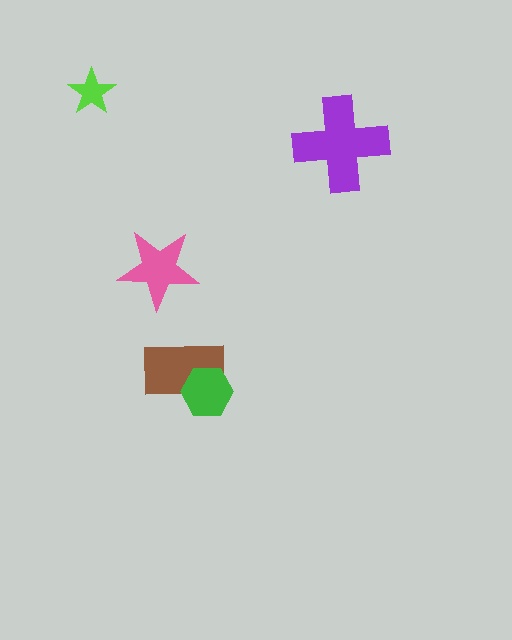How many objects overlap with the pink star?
0 objects overlap with the pink star.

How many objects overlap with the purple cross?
0 objects overlap with the purple cross.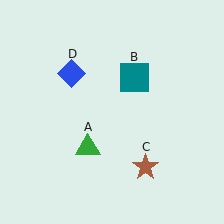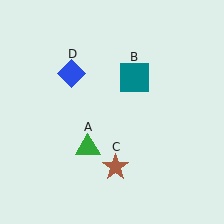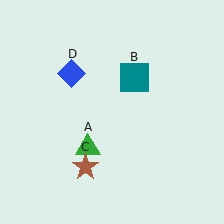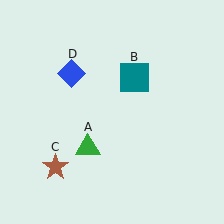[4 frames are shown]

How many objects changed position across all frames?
1 object changed position: brown star (object C).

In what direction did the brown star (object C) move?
The brown star (object C) moved left.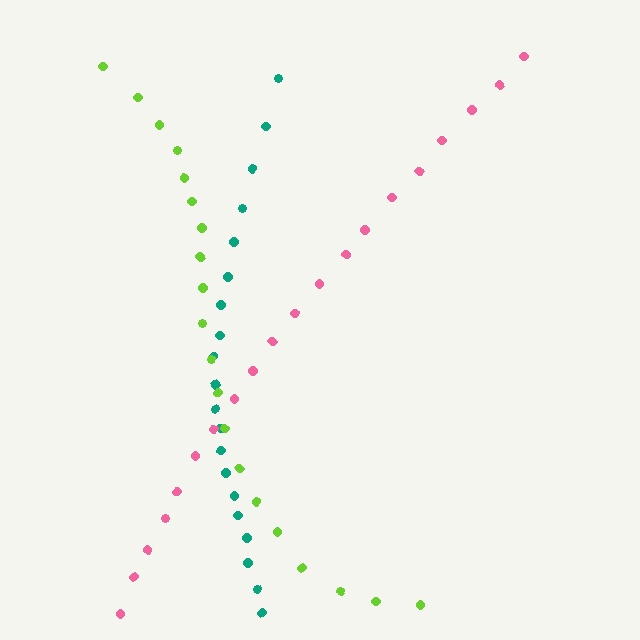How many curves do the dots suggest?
There are 3 distinct paths.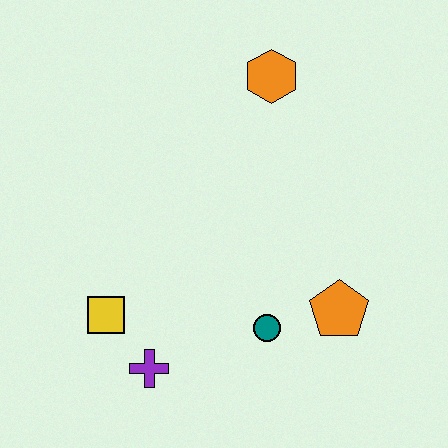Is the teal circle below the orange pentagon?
Yes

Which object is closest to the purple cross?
The yellow square is closest to the purple cross.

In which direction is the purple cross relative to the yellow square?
The purple cross is below the yellow square.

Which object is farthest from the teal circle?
The orange hexagon is farthest from the teal circle.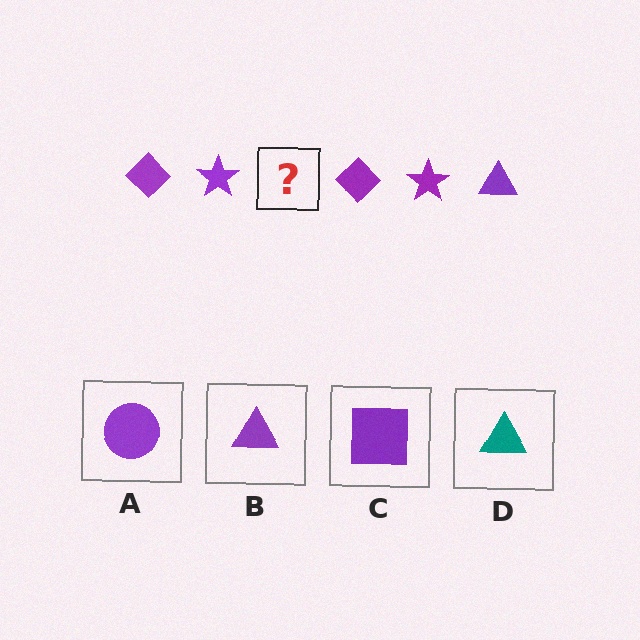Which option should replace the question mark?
Option B.